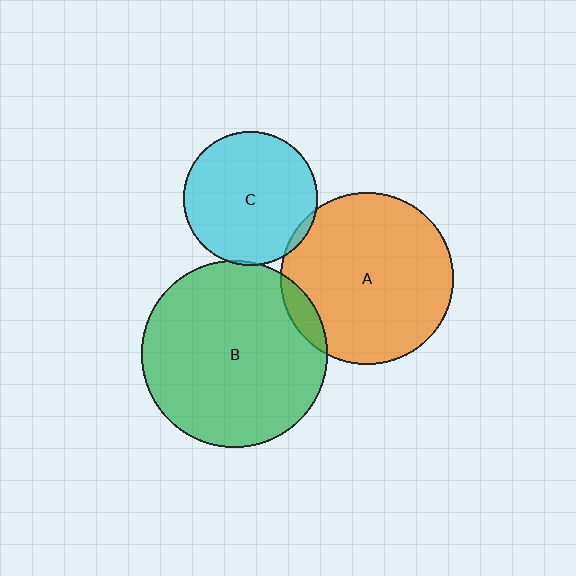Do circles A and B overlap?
Yes.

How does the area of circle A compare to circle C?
Approximately 1.7 times.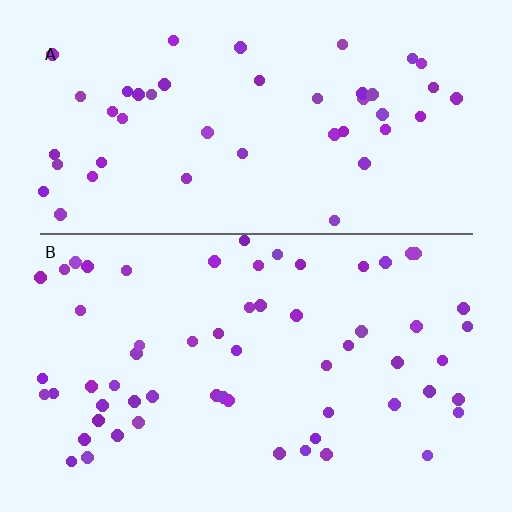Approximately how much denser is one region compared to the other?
Approximately 1.3× — region B over region A.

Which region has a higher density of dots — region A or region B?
B (the bottom).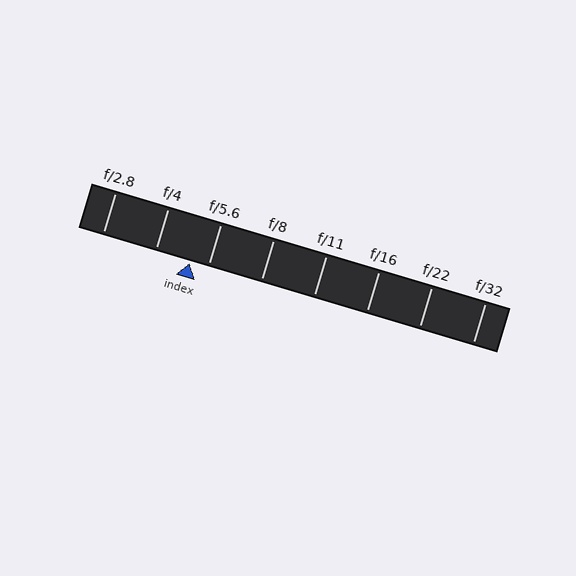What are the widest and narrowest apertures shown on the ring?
The widest aperture shown is f/2.8 and the narrowest is f/32.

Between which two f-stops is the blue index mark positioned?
The index mark is between f/4 and f/5.6.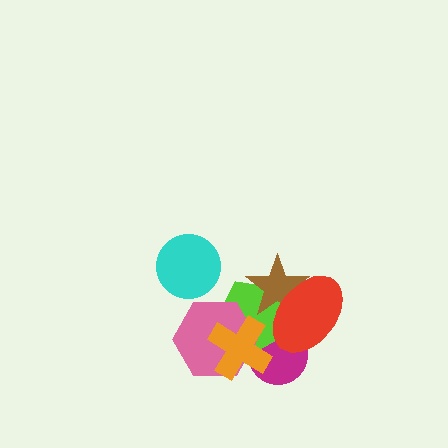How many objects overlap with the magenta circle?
3 objects overlap with the magenta circle.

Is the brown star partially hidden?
Yes, it is partially covered by another shape.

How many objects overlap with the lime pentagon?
5 objects overlap with the lime pentagon.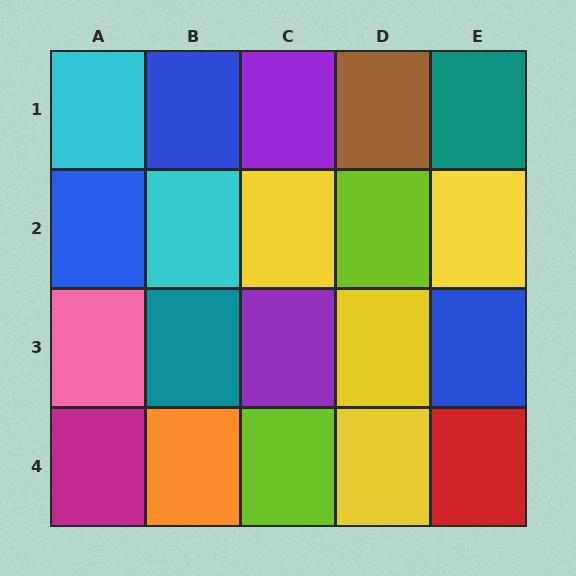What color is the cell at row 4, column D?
Yellow.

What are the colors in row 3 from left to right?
Pink, teal, purple, yellow, blue.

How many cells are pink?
1 cell is pink.